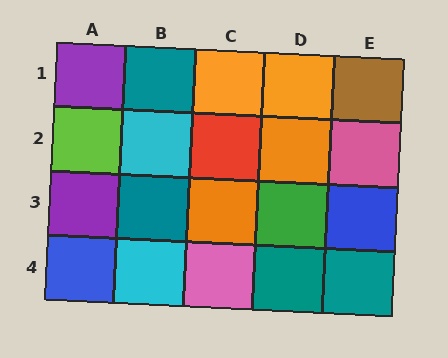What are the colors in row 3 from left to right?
Purple, teal, orange, green, blue.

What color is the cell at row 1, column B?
Teal.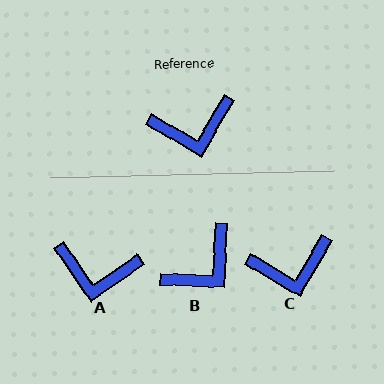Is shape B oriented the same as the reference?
No, it is off by about 28 degrees.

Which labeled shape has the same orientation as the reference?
C.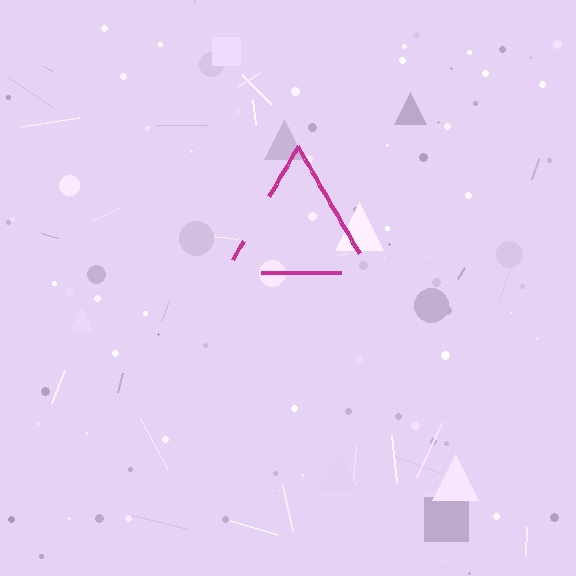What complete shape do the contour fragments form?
The contour fragments form a triangle.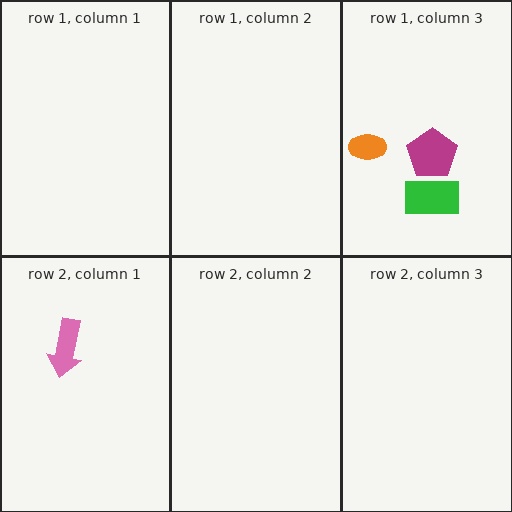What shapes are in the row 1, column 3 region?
The magenta pentagon, the orange ellipse, the green rectangle.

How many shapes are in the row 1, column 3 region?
3.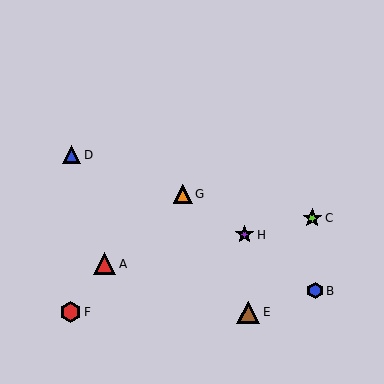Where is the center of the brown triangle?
The center of the brown triangle is at (248, 312).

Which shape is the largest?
The brown triangle (labeled E) is the largest.